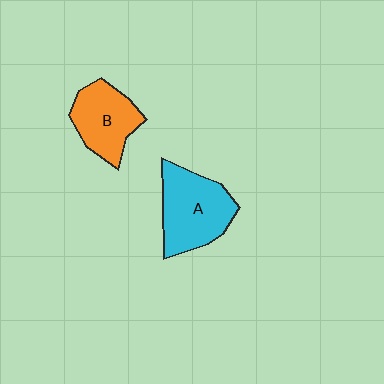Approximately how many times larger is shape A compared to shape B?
Approximately 1.3 times.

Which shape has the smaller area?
Shape B (orange).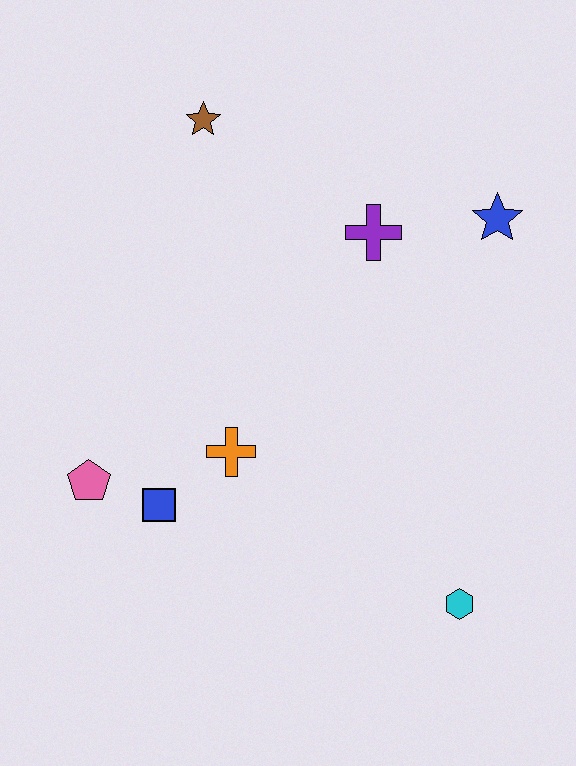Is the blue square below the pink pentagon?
Yes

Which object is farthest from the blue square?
The blue star is farthest from the blue square.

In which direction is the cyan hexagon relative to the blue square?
The cyan hexagon is to the right of the blue square.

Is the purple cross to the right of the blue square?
Yes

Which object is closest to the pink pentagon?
The blue square is closest to the pink pentagon.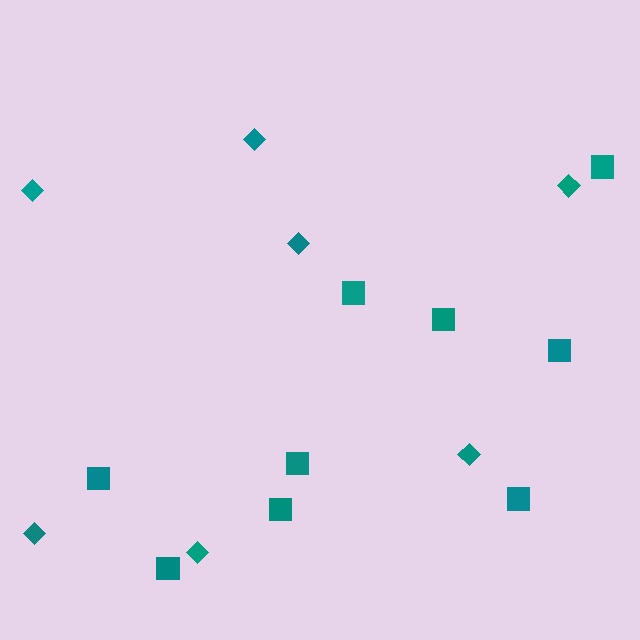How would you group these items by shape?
There are 2 groups: one group of squares (9) and one group of diamonds (7).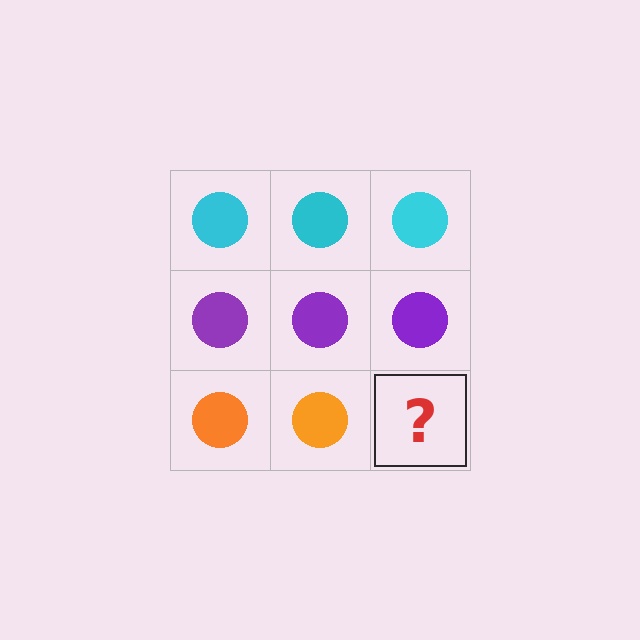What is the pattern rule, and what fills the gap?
The rule is that each row has a consistent color. The gap should be filled with an orange circle.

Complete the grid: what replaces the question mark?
The question mark should be replaced with an orange circle.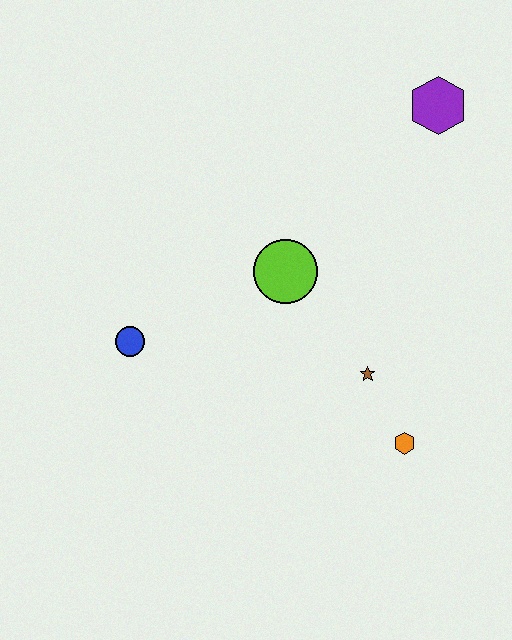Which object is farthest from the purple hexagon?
The blue circle is farthest from the purple hexagon.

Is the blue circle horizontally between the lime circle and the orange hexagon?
No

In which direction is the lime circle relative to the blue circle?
The lime circle is to the right of the blue circle.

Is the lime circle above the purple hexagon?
No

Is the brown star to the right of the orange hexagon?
No